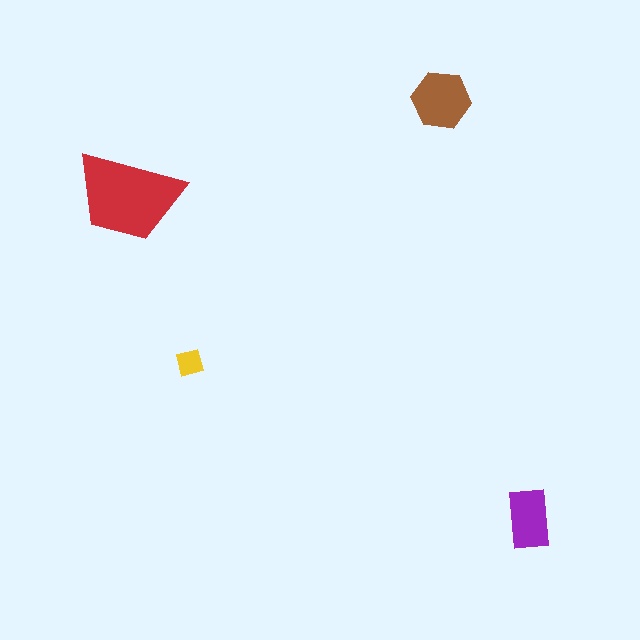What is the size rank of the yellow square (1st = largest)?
4th.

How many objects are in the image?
There are 4 objects in the image.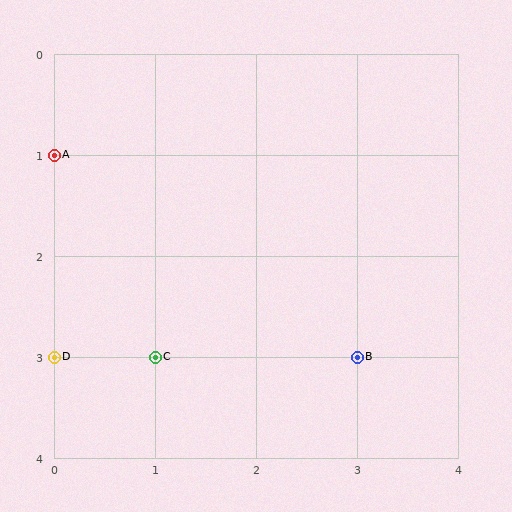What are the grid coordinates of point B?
Point B is at grid coordinates (3, 3).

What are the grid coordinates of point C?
Point C is at grid coordinates (1, 3).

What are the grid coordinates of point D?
Point D is at grid coordinates (0, 3).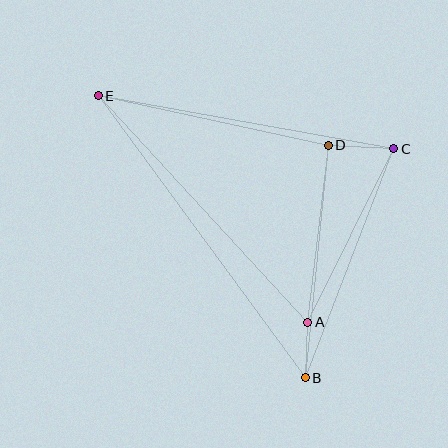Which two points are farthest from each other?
Points B and E are farthest from each other.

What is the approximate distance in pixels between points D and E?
The distance between D and E is approximately 235 pixels.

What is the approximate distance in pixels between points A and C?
The distance between A and C is approximately 194 pixels.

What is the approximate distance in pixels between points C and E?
The distance between C and E is approximately 300 pixels.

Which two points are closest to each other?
Points A and B are closest to each other.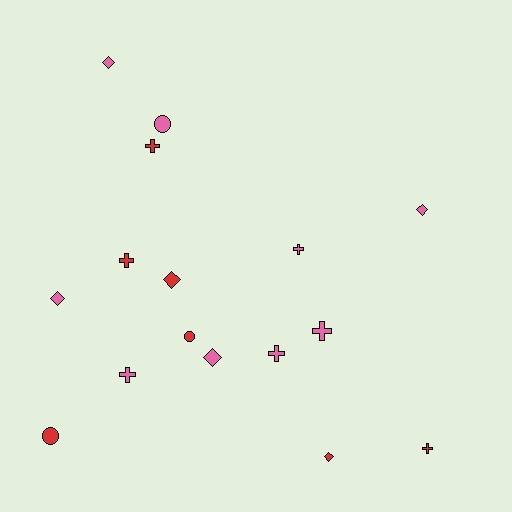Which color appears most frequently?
Pink, with 9 objects.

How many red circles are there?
There are 2 red circles.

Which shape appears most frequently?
Cross, with 7 objects.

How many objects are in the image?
There are 16 objects.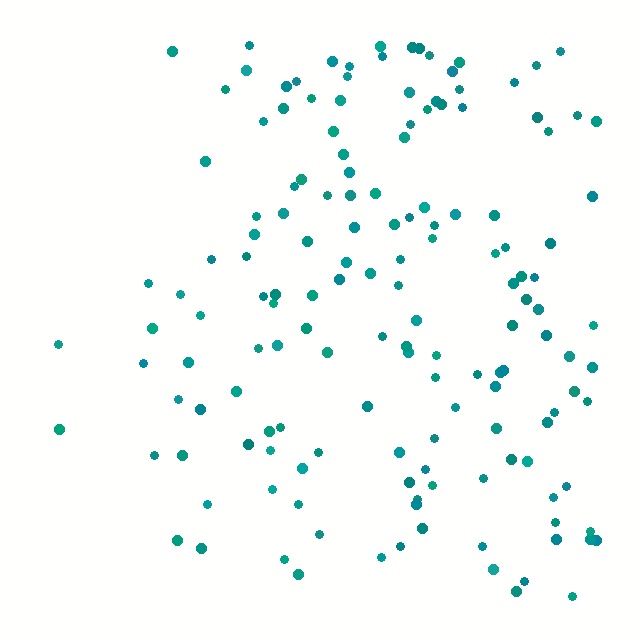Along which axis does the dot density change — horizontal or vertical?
Horizontal.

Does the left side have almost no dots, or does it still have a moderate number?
Still a moderate number, just noticeably fewer than the right.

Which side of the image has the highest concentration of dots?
The right.